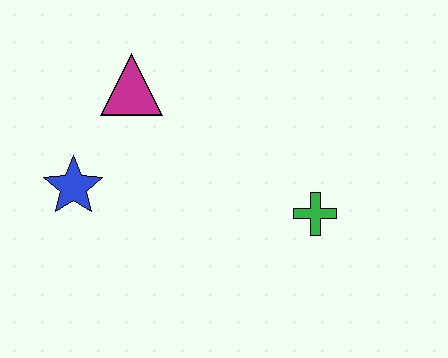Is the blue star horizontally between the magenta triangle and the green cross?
No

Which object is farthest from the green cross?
The blue star is farthest from the green cross.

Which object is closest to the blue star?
The magenta triangle is closest to the blue star.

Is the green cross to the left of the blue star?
No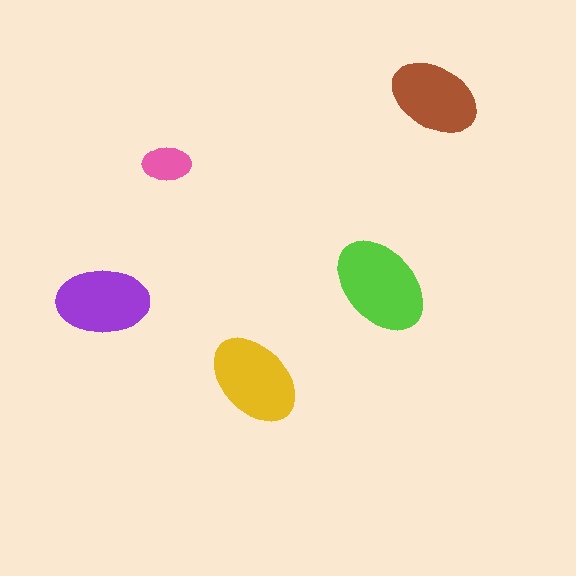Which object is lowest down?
The yellow ellipse is bottommost.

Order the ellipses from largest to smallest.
the lime one, the yellow one, the purple one, the brown one, the pink one.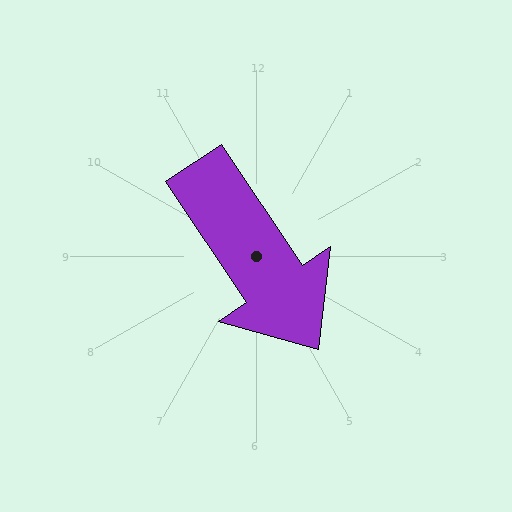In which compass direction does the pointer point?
Southeast.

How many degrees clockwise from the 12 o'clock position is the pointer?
Approximately 146 degrees.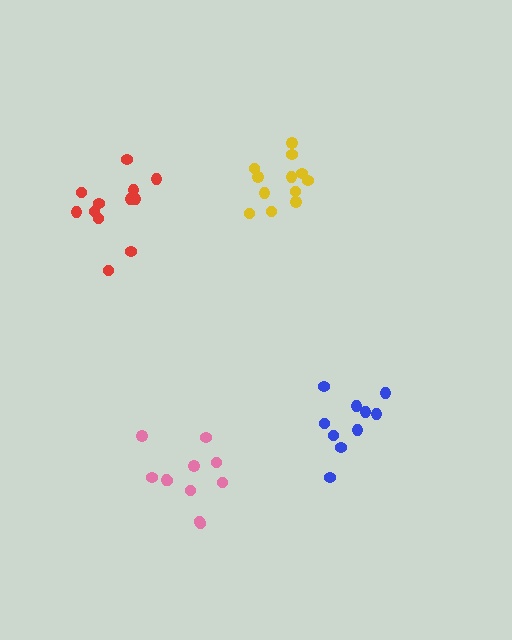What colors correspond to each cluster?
The clusters are colored: pink, yellow, blue, red.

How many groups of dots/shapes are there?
There are 4 groups.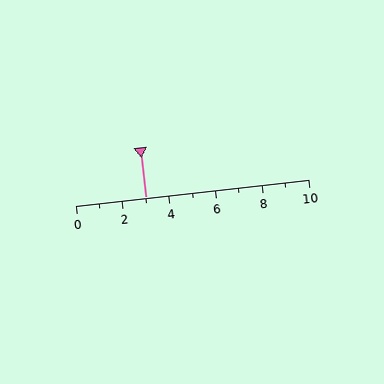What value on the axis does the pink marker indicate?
The marker indicates approximately 3.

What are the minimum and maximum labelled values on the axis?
The axis runs from 0 to 10.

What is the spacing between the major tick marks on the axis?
The major ticks are spaced 2 apart.